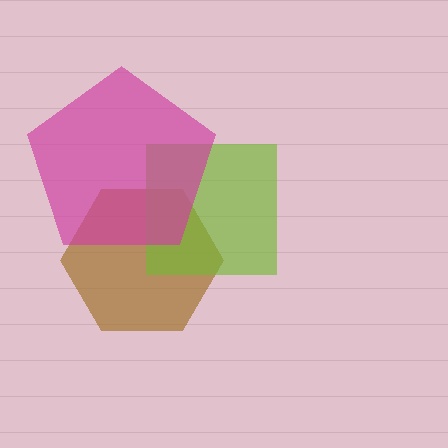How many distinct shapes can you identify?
There are 3 distinct shapes: a brown hexagon, a lime square, a magenta pentagon.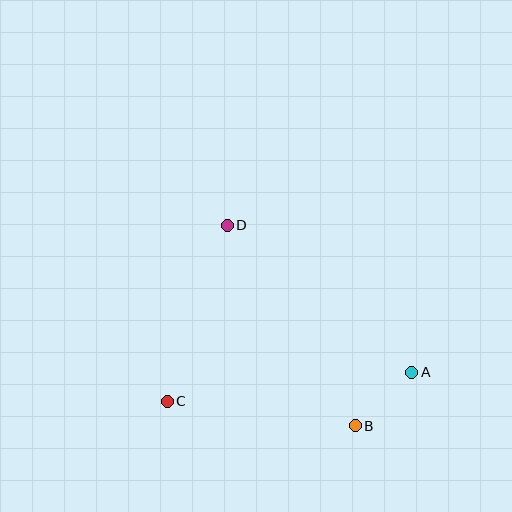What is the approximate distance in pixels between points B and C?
The distance between B and C is approximately 190 pixels.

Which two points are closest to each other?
Points A and B are closest to each other.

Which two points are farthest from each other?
Points A and C are farthest from each other.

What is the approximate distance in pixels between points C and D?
The distance between C and D is approximately 186 pixels.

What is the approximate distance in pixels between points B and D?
The distance between B and D is approximately 238 pixels.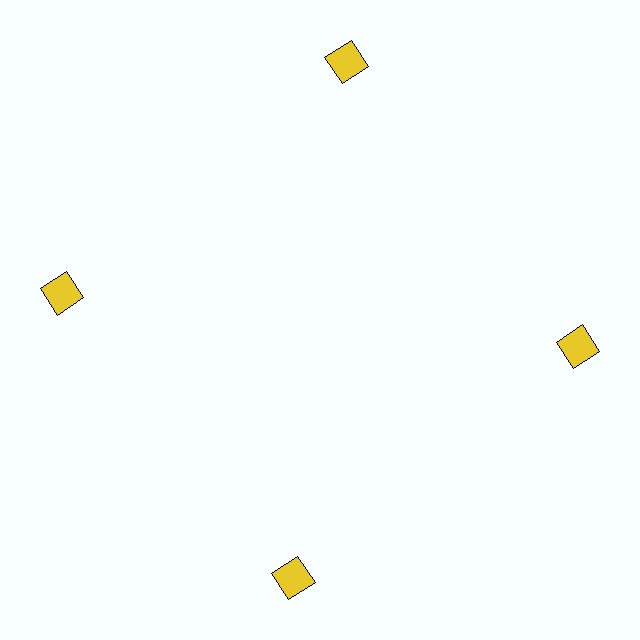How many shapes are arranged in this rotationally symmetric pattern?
There are 4 shapes, arranged in 4 groups of 1.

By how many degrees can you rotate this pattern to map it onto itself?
The pattern maps onto itself every 90 degrees of rotation.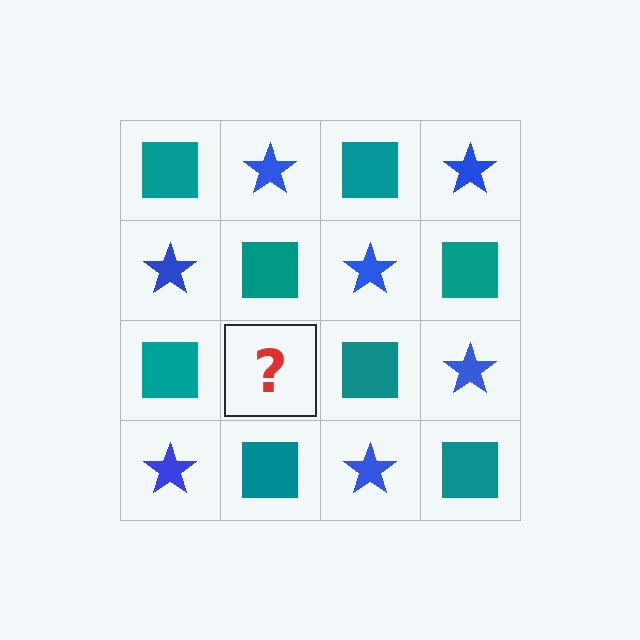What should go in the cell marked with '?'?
The missing cell should contain a blue star.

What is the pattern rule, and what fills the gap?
The rule is that it alternates teal square and blue star in a checkerboard pattern. The gap should be filled with a blue star.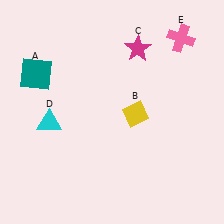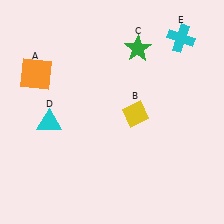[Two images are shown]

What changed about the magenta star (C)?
In Image 1, C is magenta. In Image 2, it changed to green.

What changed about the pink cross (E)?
In Image 1, E is pink. In Image 2, it changed to cyan.